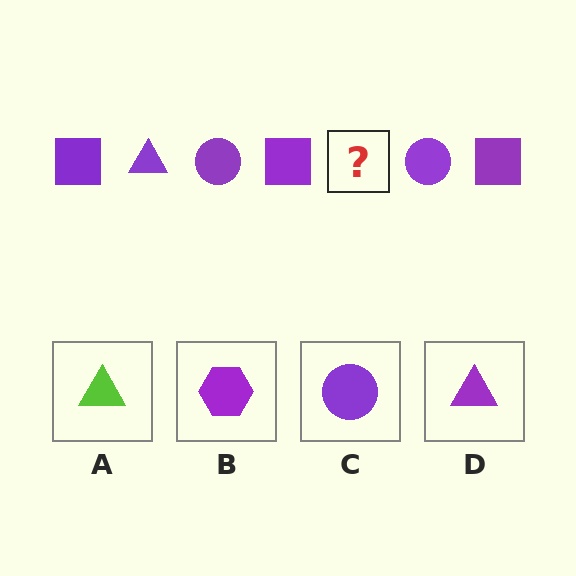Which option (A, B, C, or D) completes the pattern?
D.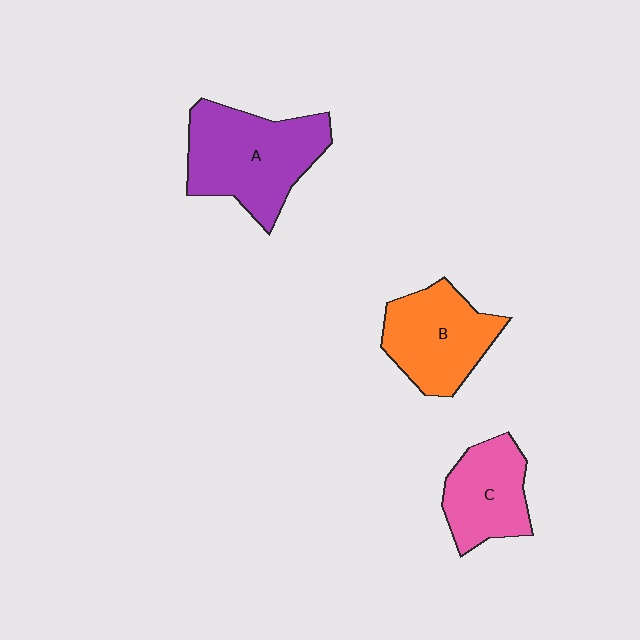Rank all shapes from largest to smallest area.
From largest to smallest: A (purple), B (orange), C (pink).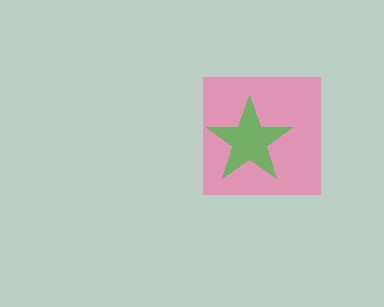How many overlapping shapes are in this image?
There are 2 overlapping shapes in the image.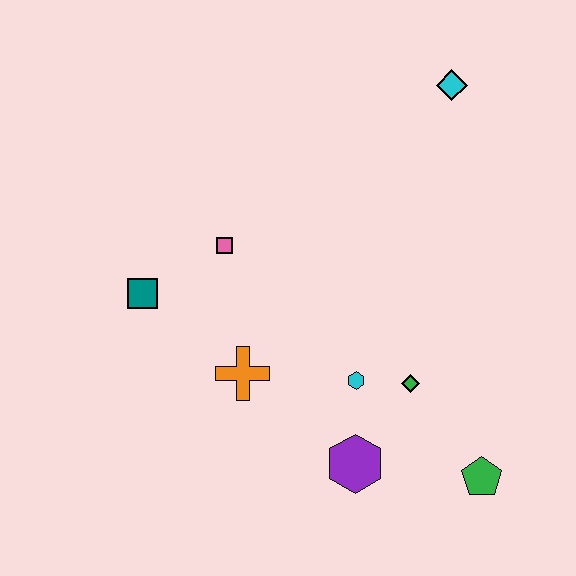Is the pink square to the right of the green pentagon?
No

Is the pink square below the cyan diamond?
Yes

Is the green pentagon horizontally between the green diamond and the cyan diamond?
No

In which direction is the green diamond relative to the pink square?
The green diamond is to the right of the pink square.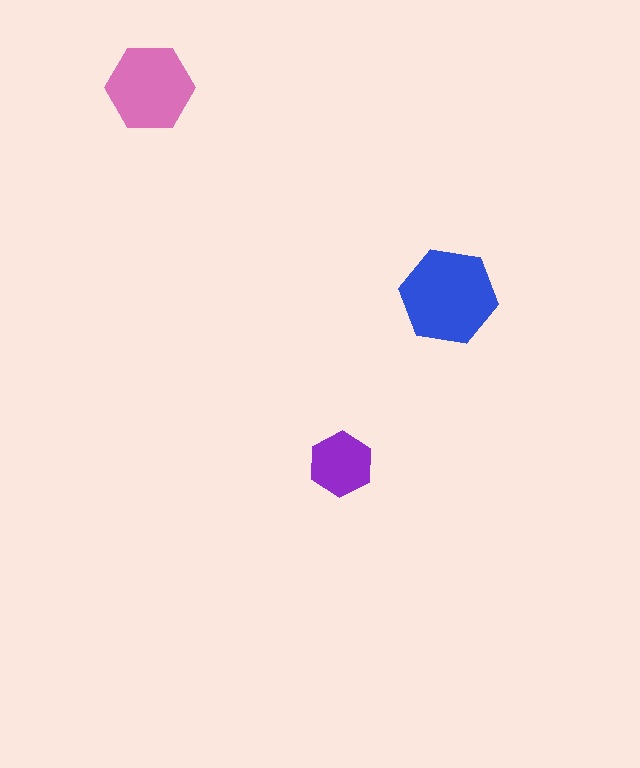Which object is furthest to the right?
The blue hexagon is rightmost.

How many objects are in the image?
There are 3 objects in the image.